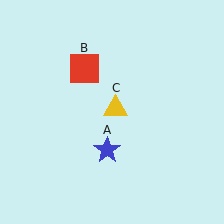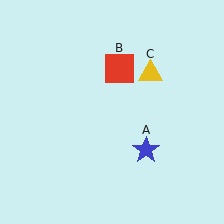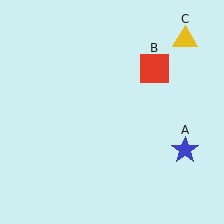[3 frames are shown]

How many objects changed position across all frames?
3 objects changed position: blue star (object A), red square (object B), yellow triangle (object C).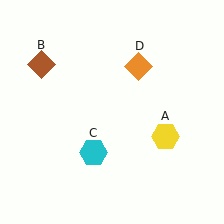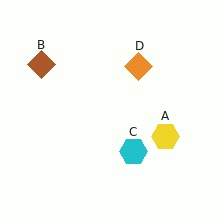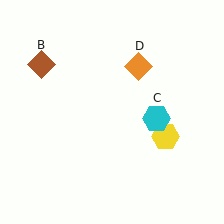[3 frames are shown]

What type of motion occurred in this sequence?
The cyan hexagon (object C) rotated counterclockwise around the center of the scene.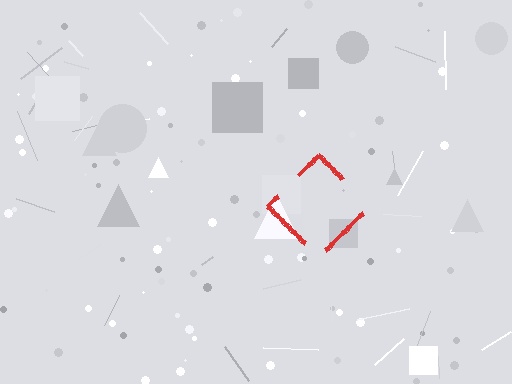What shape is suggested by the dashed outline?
The dashed outline suggests a diamond.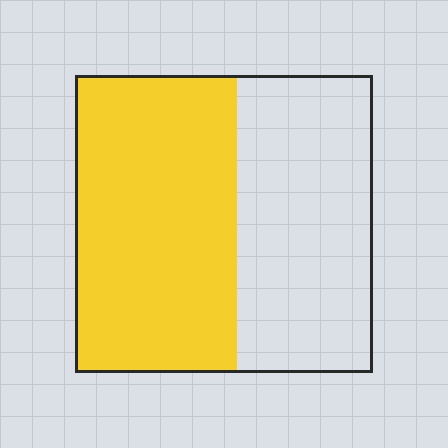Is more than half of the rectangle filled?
Yes.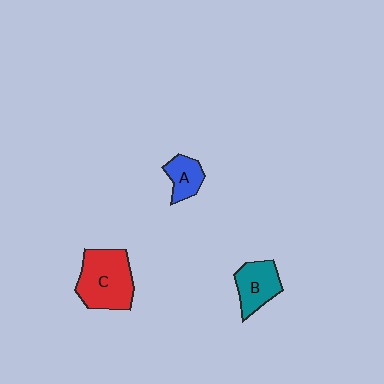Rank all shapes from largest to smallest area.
From largest to smallest: C (red), B (teal), A (blue).